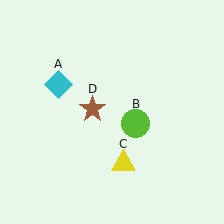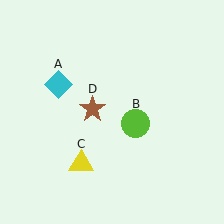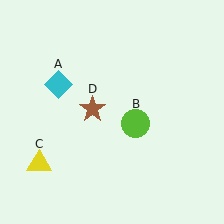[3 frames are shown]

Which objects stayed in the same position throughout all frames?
Cyan diamond (object A) and lime circle (object B) and brown star (object D) remained stationary.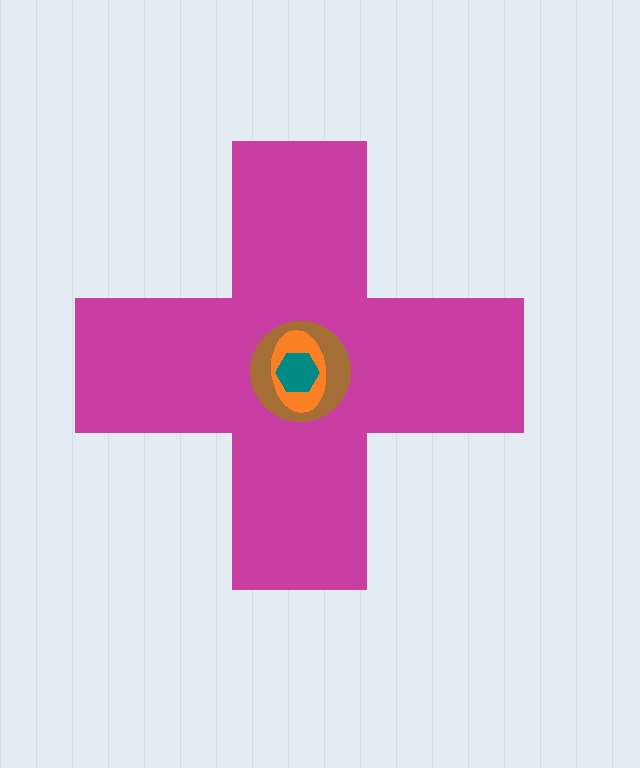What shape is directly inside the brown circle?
The orange ellipse.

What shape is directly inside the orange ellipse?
The teal hexagon.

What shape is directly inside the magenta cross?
The brown circle.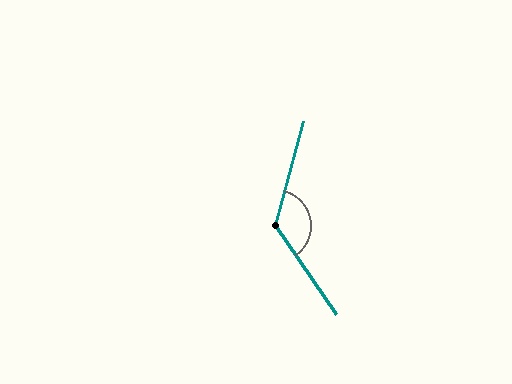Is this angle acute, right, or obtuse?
It is obtuse.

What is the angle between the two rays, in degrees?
Approximately 130 degrees.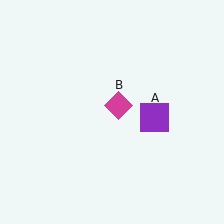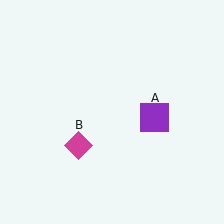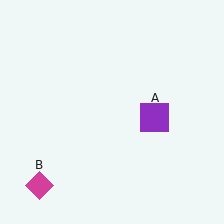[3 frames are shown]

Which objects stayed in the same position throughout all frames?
Purple square (object A) remained stationary.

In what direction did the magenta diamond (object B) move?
The magenta diamond (object B) moved down and to the left.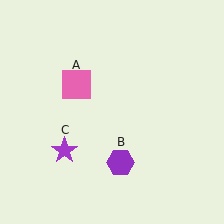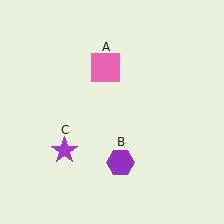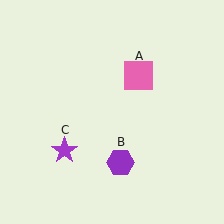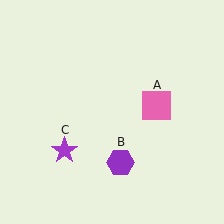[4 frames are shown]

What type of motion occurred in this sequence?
The pink square (object A) rotated clockwise around the center of the scene.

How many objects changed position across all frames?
1 object changed position: pink square (object A).